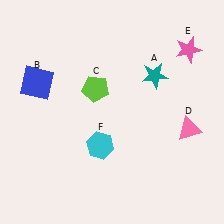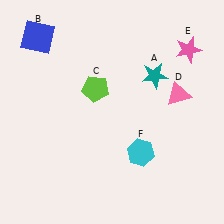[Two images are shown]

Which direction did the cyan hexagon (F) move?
The cyan hexagon (F) moved right.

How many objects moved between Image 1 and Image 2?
3 objects moved between the two images.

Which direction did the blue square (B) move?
The blue square (B) moved up.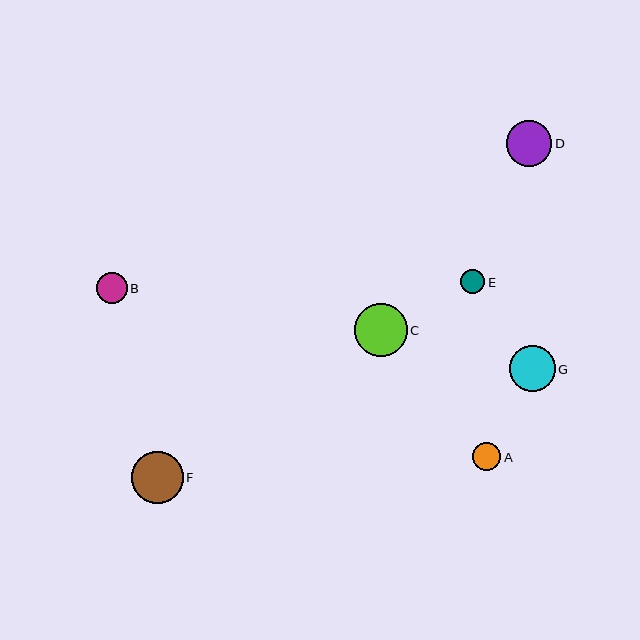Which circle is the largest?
Circle C is the largest with a size of approximately 53 pixels.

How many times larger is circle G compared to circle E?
Circle G is approximately 1.9 times the size of circle E.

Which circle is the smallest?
Circle E is the smallest with a size of approximately 24 pixels.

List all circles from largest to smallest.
From largest to smallest: C, F, G, D, B, A, E.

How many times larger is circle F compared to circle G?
Circle F is approximately 1.1 times the size of circle G.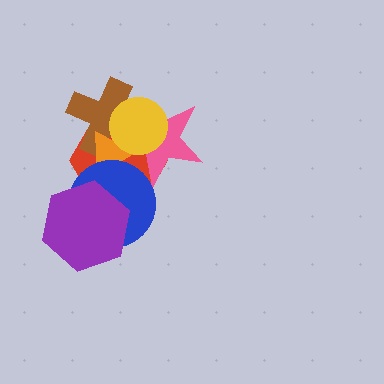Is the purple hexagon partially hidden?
No, no other shape covers it.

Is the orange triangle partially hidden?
Yes, it is partially covered by another shape.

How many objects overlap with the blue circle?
4 objects overlap with the blue circle.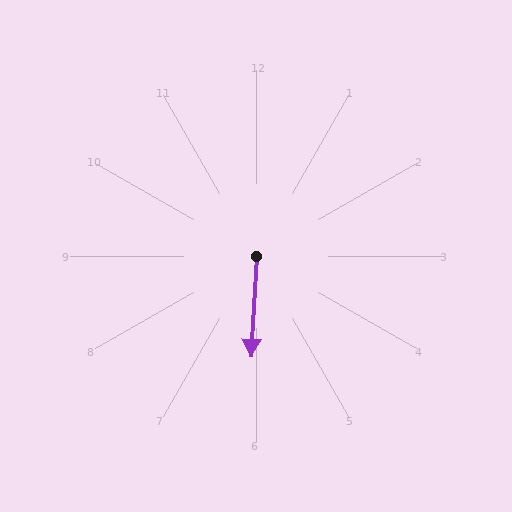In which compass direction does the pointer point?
South.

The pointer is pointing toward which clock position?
Roughly 6 o'clock.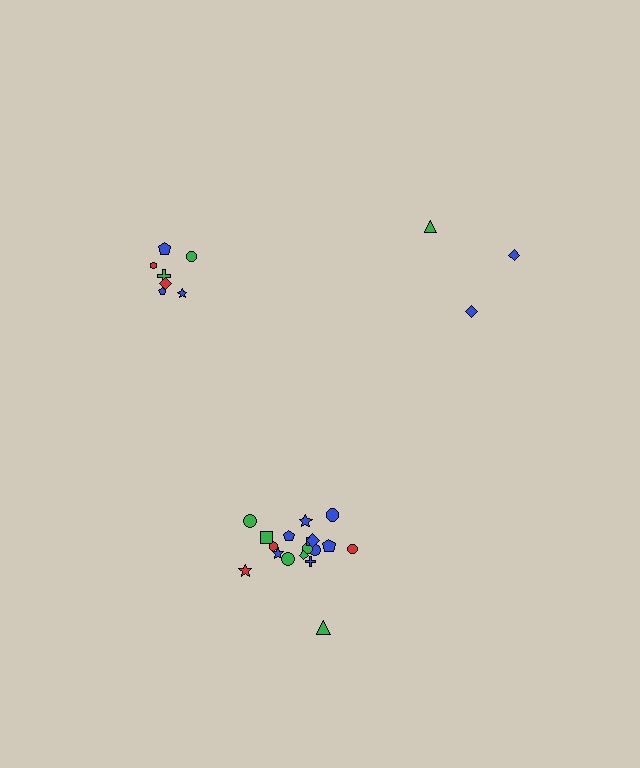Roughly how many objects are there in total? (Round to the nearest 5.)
Roughly 30 objects in total.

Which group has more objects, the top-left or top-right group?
The top-left group.